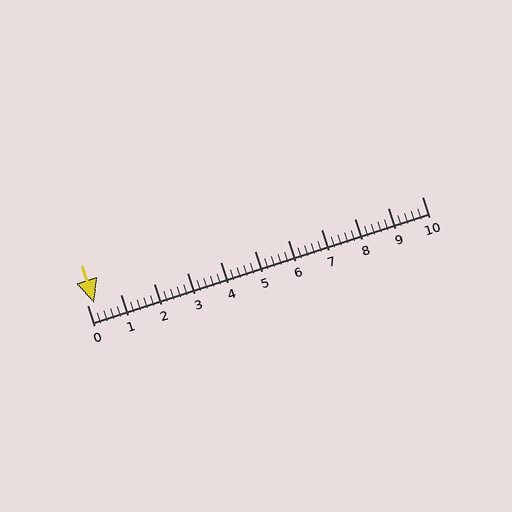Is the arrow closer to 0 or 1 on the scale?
The arrow is closer to 0.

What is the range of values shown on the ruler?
The ruler shows values from 0 to 10.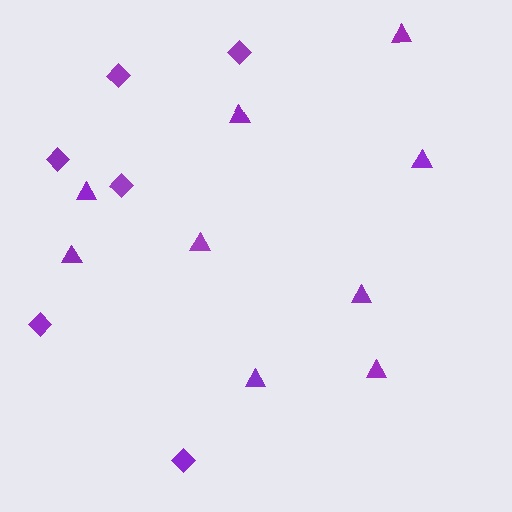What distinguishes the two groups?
There are 2 groups: one group of diamonds (6) and one group of triangles (9).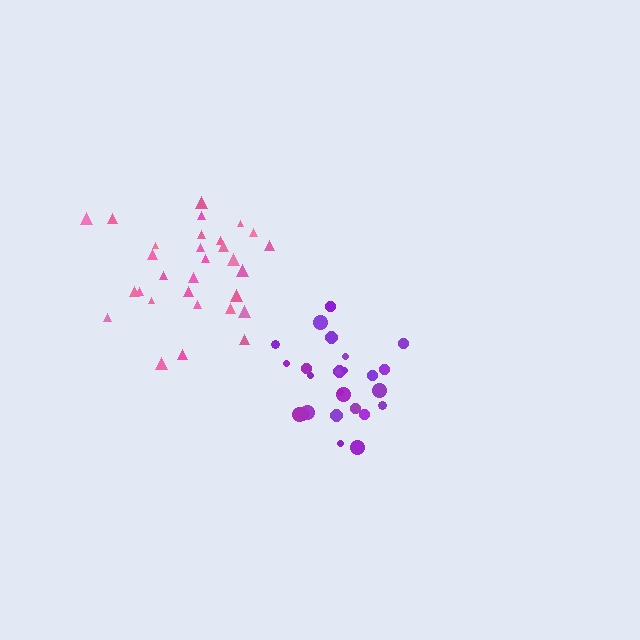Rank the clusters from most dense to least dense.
purple, pink.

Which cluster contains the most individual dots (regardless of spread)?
Pink (30).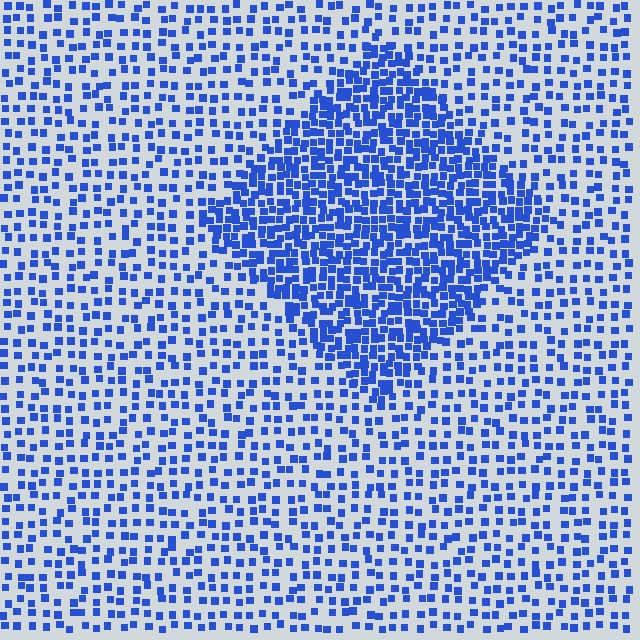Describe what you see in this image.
The image contains small blue elements arranged at two different densities. A diamond-shaped region is visible where the elements are more densely packed than the surrounding area.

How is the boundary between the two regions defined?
The boundary is defined by a change in element density (approximately 2.3x ratio). All elements are the same color, size, and shape.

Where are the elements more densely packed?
The elements are more densely packed inside the diamond boundary.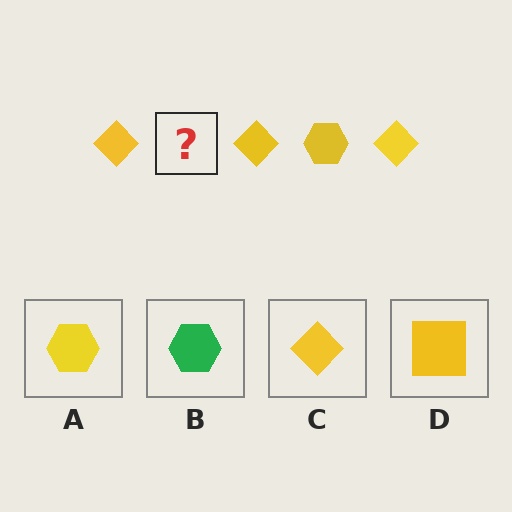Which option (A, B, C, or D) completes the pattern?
A.